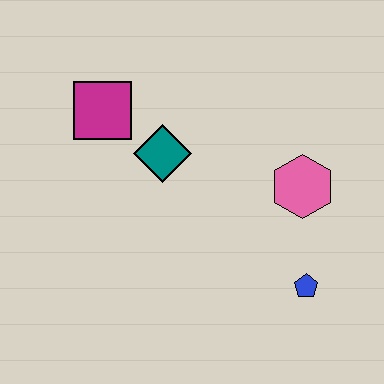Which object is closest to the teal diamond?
The magenta square is closest to the teal diamond.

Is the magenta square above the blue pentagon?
Yes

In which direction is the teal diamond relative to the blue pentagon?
The teal diamond is to the left of the blue pentagon.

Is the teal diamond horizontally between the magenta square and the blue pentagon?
Yes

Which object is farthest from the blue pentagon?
The magenta square is farthest from the blue pentagon.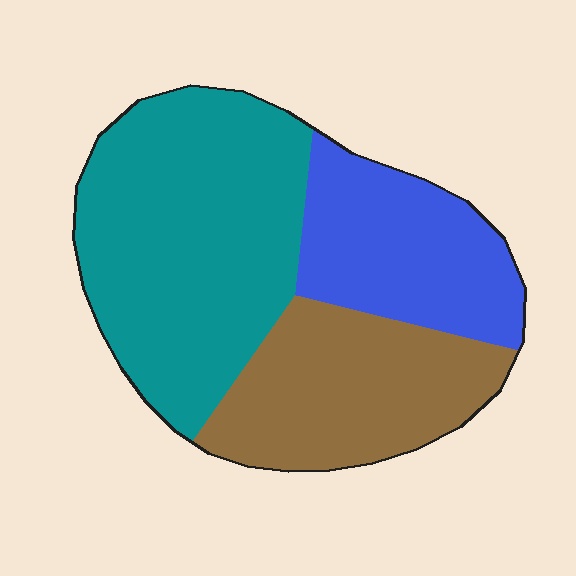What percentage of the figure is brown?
Brown covers roughly 30% of the figure.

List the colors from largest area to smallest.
From largest to smallest: teal, brown, blue.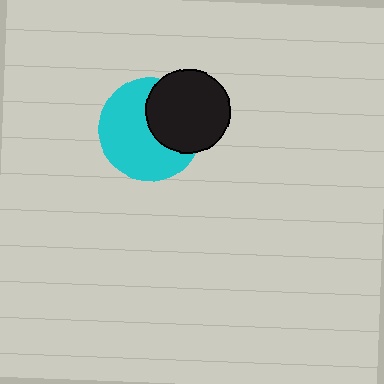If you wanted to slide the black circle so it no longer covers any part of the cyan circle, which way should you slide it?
Slide it right — that is the most direct way to separate the two shapes.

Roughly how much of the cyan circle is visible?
About half of it is visible (roughly 63%).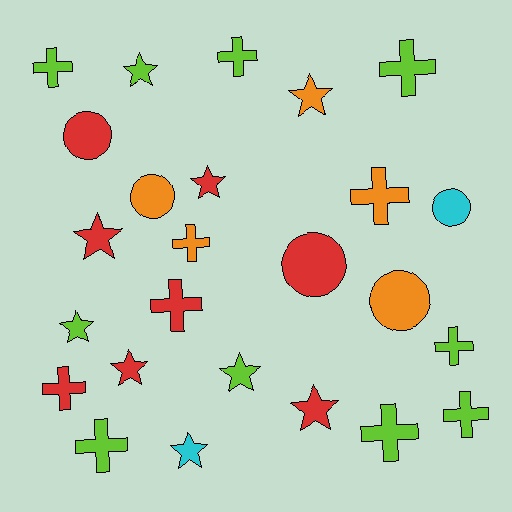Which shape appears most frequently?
Cross, with 11 objects.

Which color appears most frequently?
Lime, with 10 objects.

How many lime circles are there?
There are no lime circles.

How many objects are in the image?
There are 25 objects.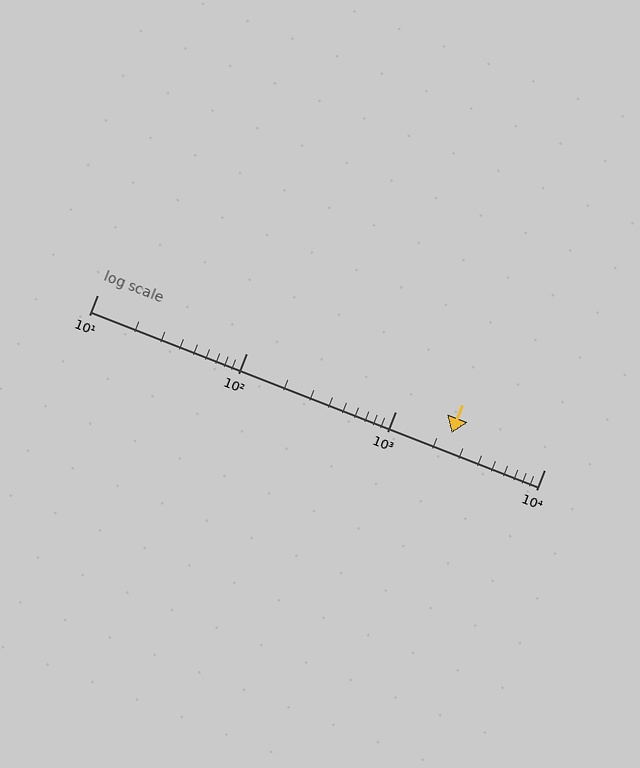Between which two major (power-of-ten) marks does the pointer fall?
The pointer is between 1000 and 10000.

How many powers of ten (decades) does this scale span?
The scale spans 3 decades, from 10 to 10000.